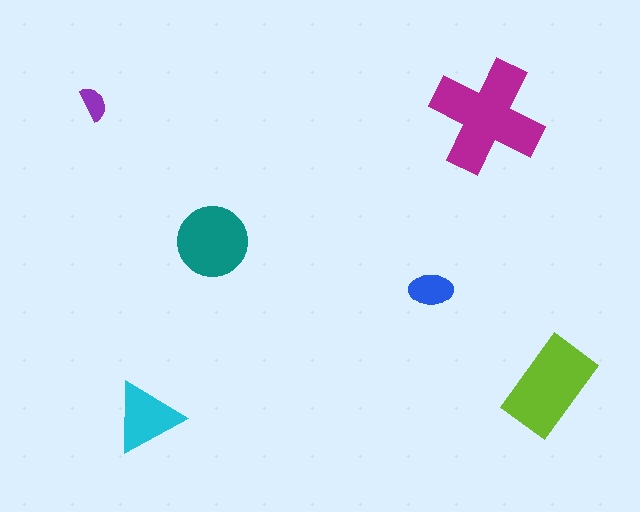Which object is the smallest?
The purple semicircle.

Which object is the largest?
The magenta cross.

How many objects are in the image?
There are 6 objects in the image.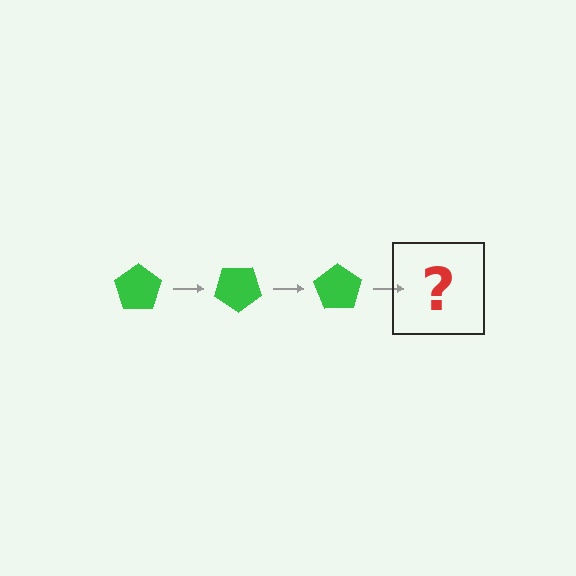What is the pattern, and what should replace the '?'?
The pattern is that the pentagon rotates 35 degrees each step. The '?' should be a green pentagon rotated 105 degrees.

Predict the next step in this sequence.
The next step is a green pentagon rotated 105 degrees.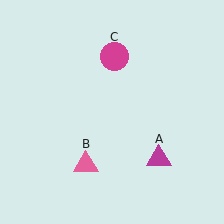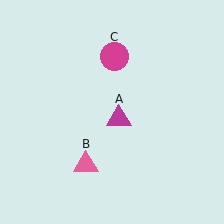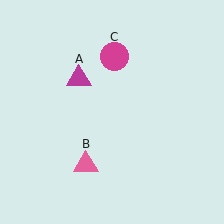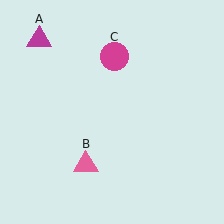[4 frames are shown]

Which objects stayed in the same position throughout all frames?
Pink triangle (object B) and magenta circle (object C) remained stationary.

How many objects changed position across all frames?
1 object changed position: magenta triangle (object A).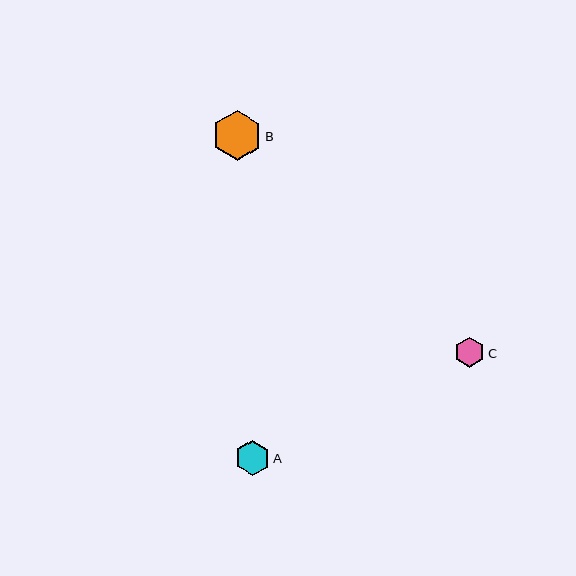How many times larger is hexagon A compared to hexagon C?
Hexagon A is approximately 1.2 times the size of hexagon C.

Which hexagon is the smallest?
Hexagon C is the smallest with a size of approximately 30 pixels.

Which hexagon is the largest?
Hexagon B is the largest with a size of approximately 50 pixels.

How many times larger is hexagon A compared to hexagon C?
Hexagon A is approximately 1.2 times the size of hexagon C.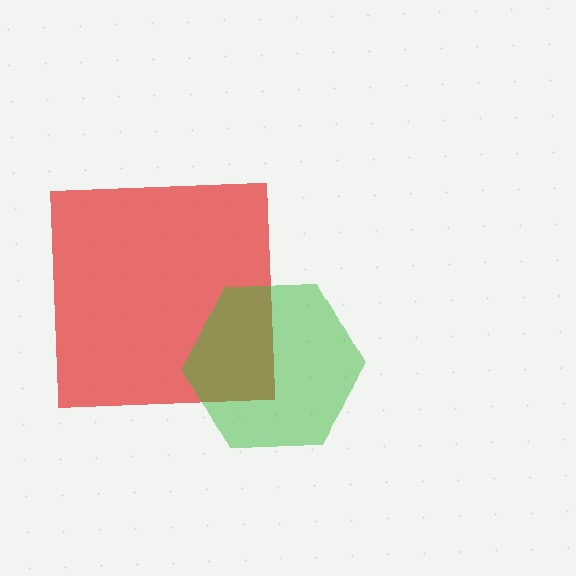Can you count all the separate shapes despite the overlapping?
Yes, there are 2 separate shapes.